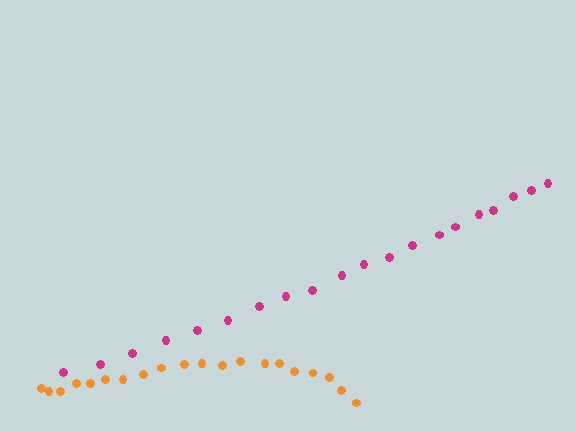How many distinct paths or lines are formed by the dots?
There are 2 distinct paths.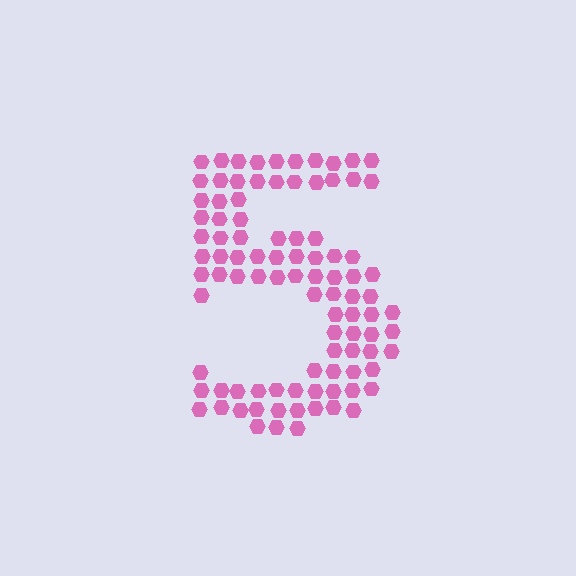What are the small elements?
The small elements are hexagons.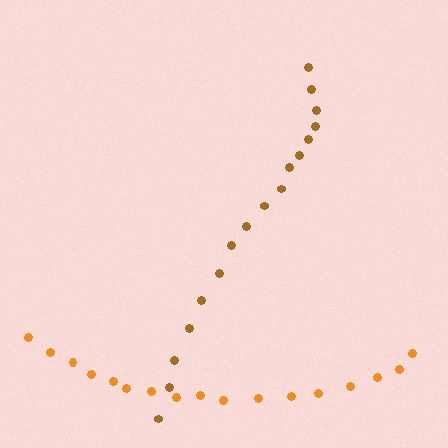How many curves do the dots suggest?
There are 2 distinct paths.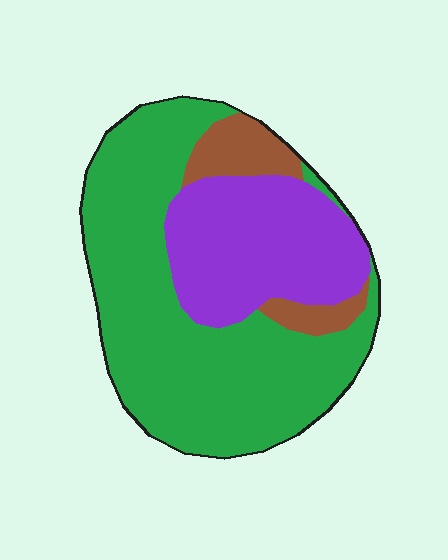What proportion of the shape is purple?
Purple takes up about one third (1/3) of the shape.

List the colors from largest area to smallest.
From largest to smallest: green, purple, brown.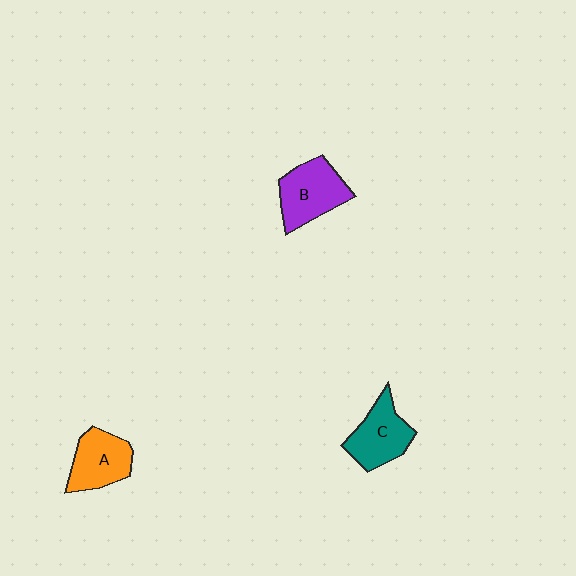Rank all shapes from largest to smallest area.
From largest to smallest: B (purple), C (teal), A (orange).